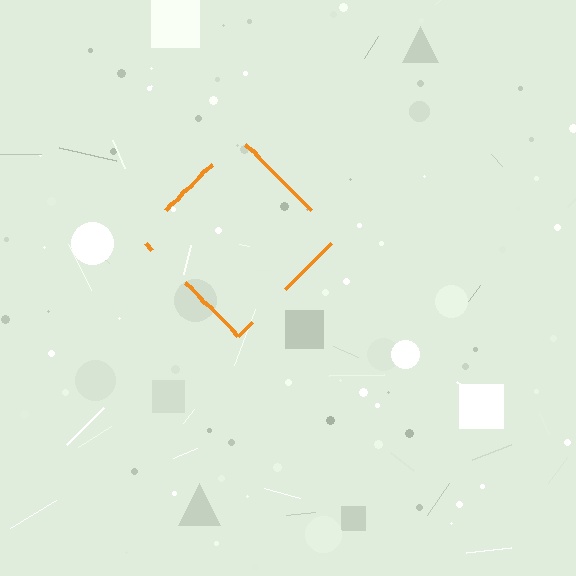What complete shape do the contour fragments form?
The contour fragments form a diamond.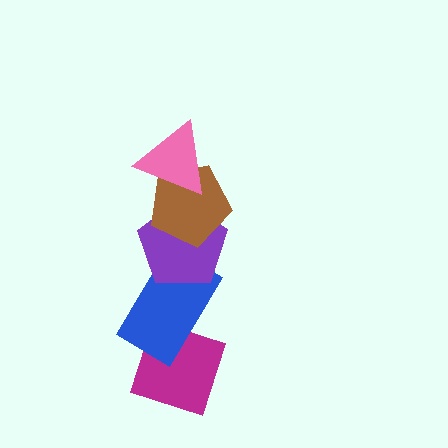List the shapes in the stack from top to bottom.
From top to bottom: the pink triangle, the brown pentagon, the purple pentagon, the blue rectangle, the magenta diamond.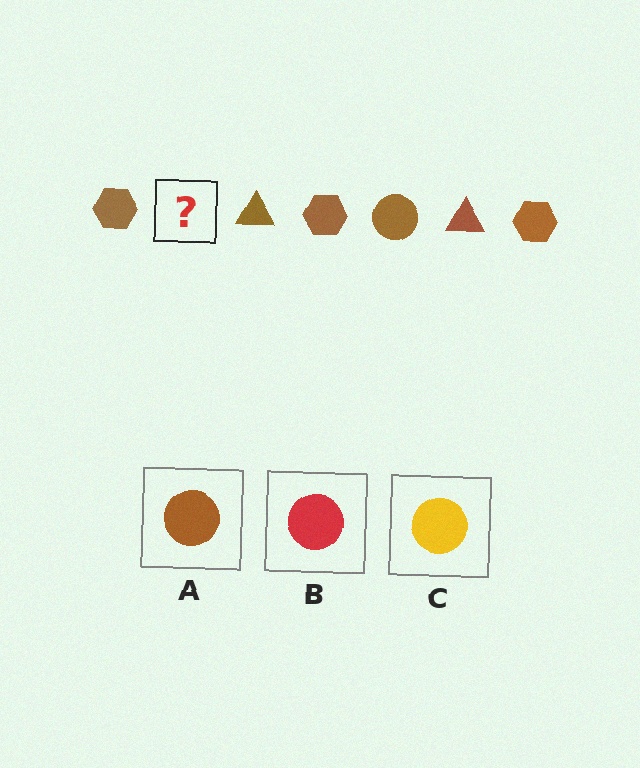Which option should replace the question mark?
Option A.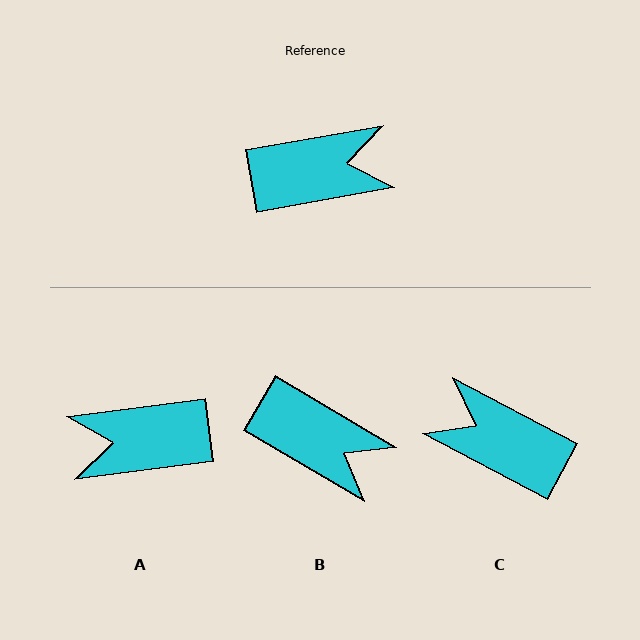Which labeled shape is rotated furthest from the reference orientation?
A, about 177 degrees away.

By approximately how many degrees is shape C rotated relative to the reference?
Approximately 142 degrees counter-clockwise.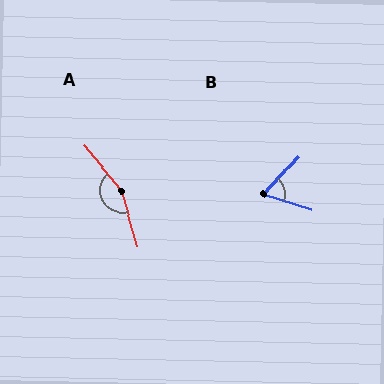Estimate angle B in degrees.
Approximately 65 degrees.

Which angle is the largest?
A, at approximately 156 degrees.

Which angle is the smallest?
B, at approximately 65 degrees.